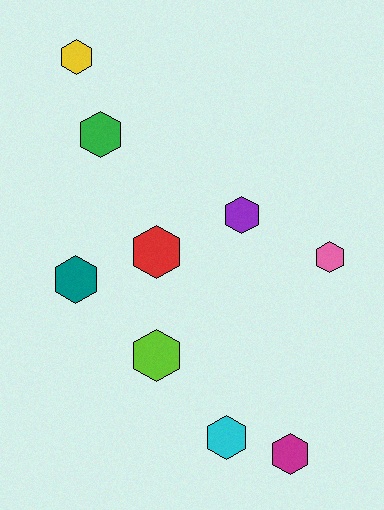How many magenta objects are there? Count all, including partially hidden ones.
There is 1 magenta object.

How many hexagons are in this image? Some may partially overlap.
There are 9 hexagons.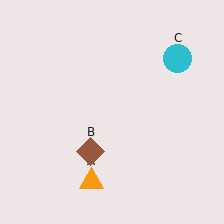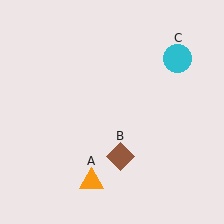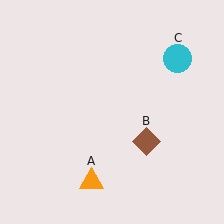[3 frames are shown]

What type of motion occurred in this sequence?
The brown diamond (object B) rotated counterclockwise around the center of the scene.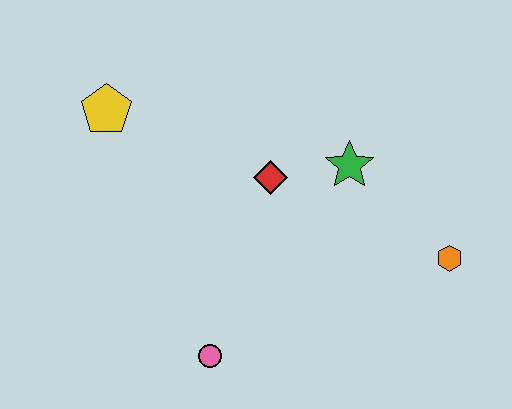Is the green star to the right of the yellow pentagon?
Yes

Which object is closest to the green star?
The red diamond is closest to the green star.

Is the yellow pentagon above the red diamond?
Yes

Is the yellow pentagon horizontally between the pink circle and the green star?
No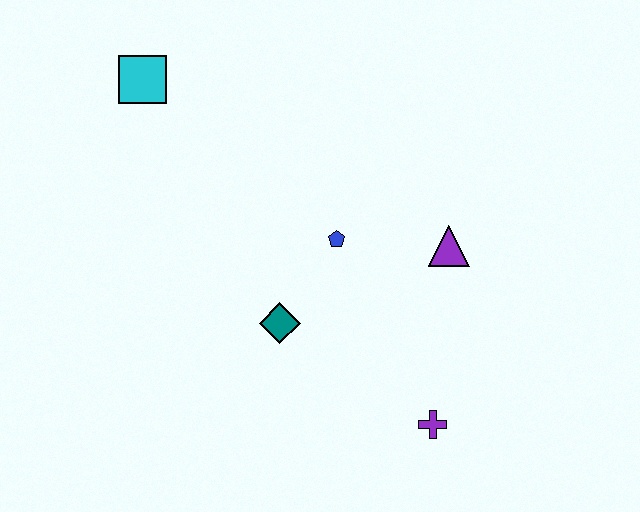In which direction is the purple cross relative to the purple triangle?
The purple cross is below the purple triangle.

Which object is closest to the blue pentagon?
The teal diamond is closest to the blue pentagon.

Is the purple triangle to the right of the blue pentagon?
Yes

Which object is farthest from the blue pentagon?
The cyan square is farthest from the blue pentagon.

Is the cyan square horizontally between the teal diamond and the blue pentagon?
No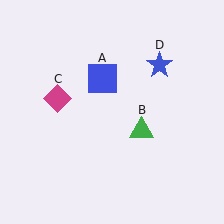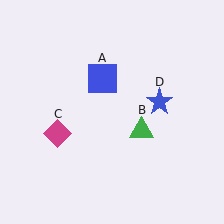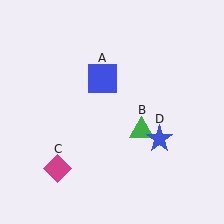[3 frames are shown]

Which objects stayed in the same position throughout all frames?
Blue square (object A) and green triangle (object B) remained stationary.